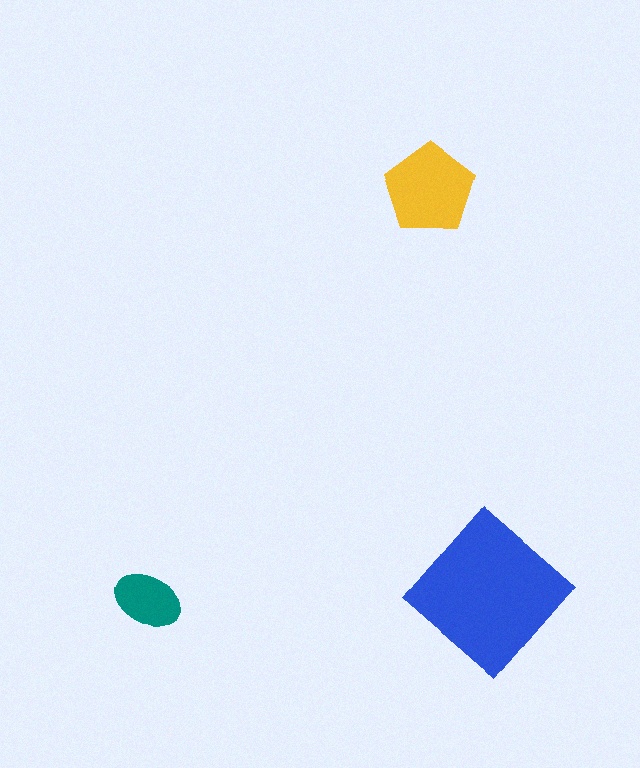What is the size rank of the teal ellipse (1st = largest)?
3rd.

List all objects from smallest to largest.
The teal ellipse, the yellow pentagon, the blue diamond.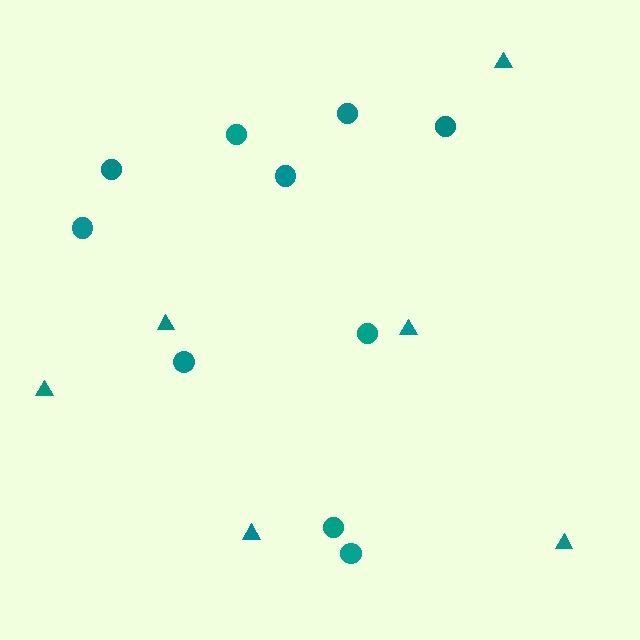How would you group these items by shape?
There are 2 groups: one group of triangles (6) and one group of circles (10).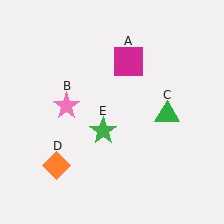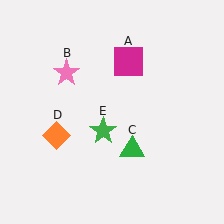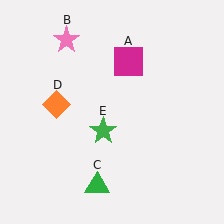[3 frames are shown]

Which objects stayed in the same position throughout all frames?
Magenta square (object A) and green star (object E) remained stationary.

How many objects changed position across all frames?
3 objects changed position: pink star (object B), green triangle (object C), orange diamond (object D).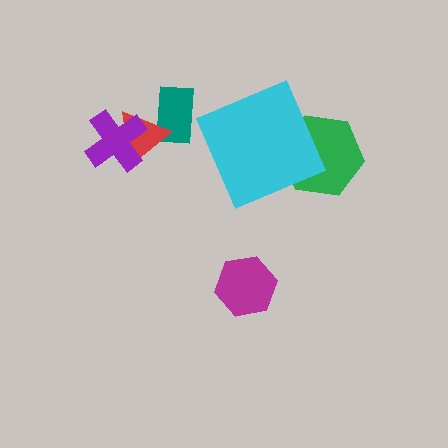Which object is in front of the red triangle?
The purple cross is in front of the red triangle.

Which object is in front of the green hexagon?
The cyan square is in front of the green hexagon.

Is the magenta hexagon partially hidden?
No, no other shape covers it.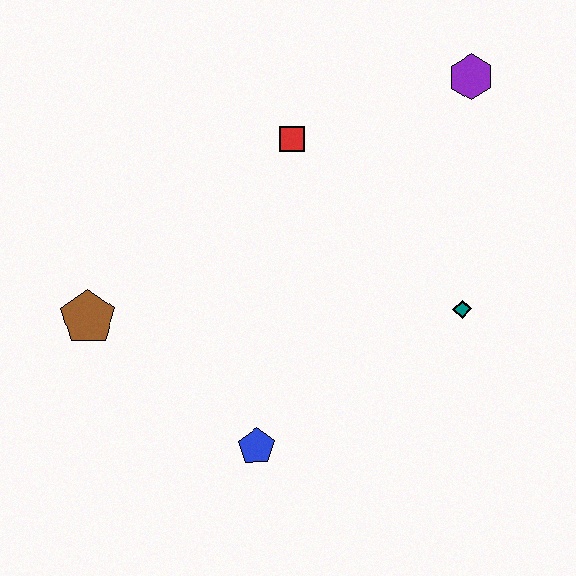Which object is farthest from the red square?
The blue pentagon is farthest from the red square.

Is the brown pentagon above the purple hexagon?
No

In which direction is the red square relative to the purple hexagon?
The red square is to the left of the purple hexagon.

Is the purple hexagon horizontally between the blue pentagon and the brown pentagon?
No